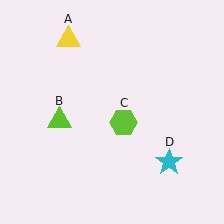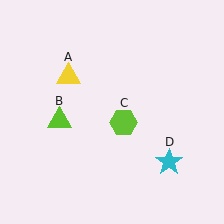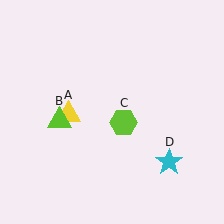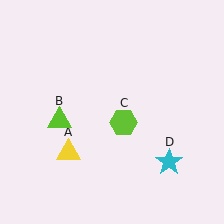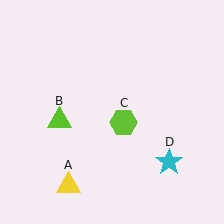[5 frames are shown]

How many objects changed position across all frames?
1 object changed position: yellow triangle (object A).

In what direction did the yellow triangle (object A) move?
The yellow triangle (object A) moved down.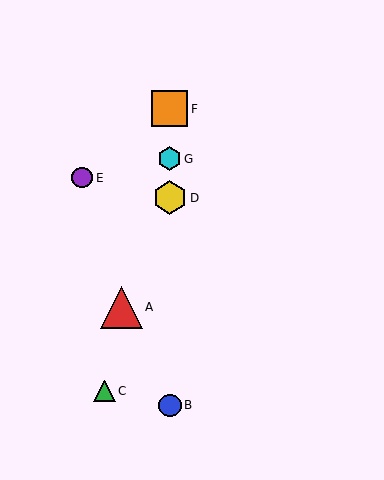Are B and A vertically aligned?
No, B is at x≈170 and A is at x≈121.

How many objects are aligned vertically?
4 objects (B, D, F, G) are aligned vertically.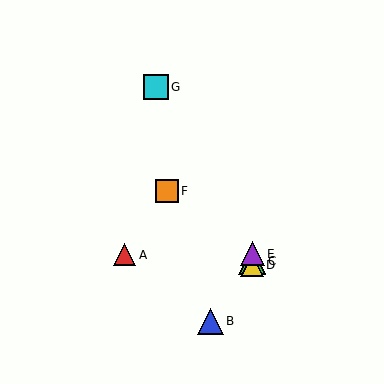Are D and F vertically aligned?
No, D is at x≈252 and F is at x≈167.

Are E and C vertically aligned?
Yes, both are at x≈252.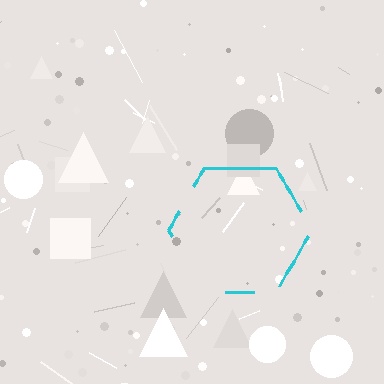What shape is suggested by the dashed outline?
The dashed outline suggests a hexagon.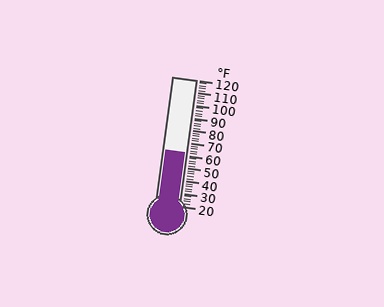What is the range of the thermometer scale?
The thermometer scale ranges from 20°F to 120°F.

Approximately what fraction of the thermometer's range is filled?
The thermometer is filled to approximately 40% of its range.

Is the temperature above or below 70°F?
The temperature is below 70°F.